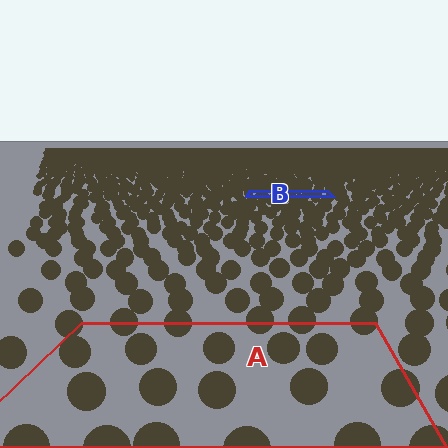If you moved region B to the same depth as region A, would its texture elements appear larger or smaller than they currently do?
They would appear larger. At a closer depth, the same texture elements are projected at a bigger on-screen size.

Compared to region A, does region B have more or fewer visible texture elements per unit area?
Region B has more texture elements per unit area — they are packed more densely because it is farther away.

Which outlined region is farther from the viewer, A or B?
Region B is farther from the viewer — the texture elements inside it appear smaller and more densely packed.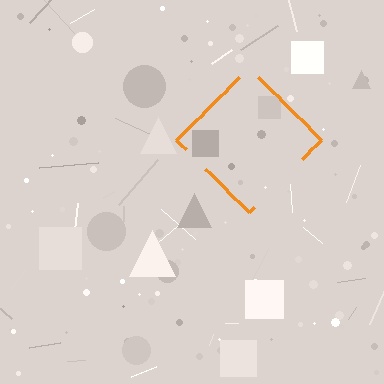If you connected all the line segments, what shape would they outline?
They would outline a diamond.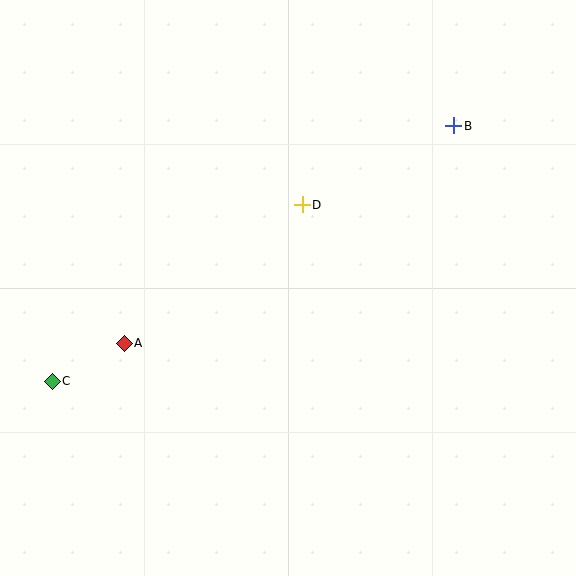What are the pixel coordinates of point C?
Point C is at (52, 381).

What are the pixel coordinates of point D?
Point D is at (302, 205).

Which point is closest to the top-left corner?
Point A is closest to the top-left corner.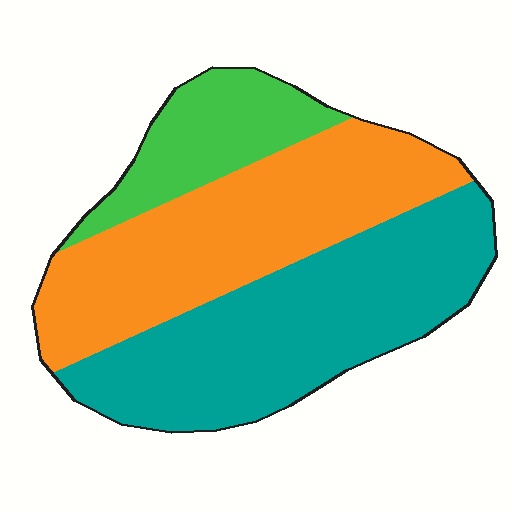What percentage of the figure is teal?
Teal takes up about two fifths (2/5) of the figure.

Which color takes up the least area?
Green, at roughly 15%.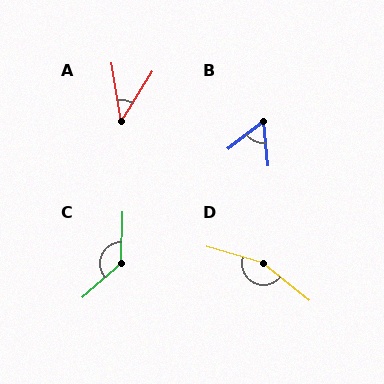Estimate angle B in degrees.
Approximately 58 degrees.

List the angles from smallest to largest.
A (41°), B (58°), C (132°), D (158°).